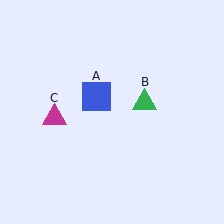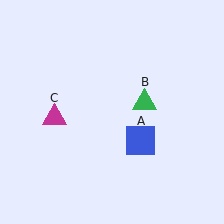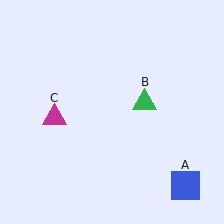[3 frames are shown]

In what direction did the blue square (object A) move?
The blue square (object A) moved down and to the right.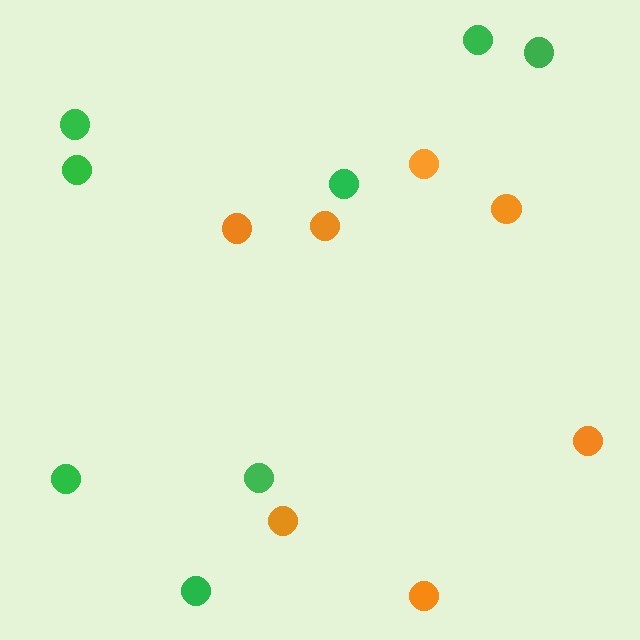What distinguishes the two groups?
There are 2 groups: one group of orange circles (7) and one group of green circles (8).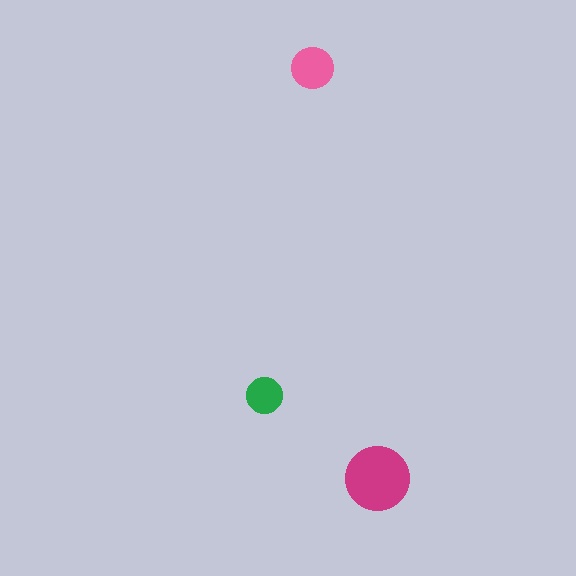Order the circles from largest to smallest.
the magenta one, the pink one, the green one.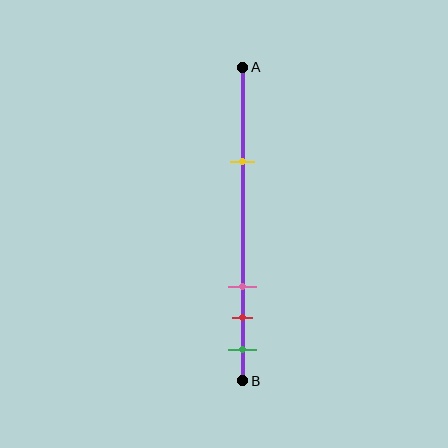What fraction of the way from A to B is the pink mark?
The pink mark is approximately 70% (0.7) of the way from A to B.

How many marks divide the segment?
There are 4 marks dividing the segment.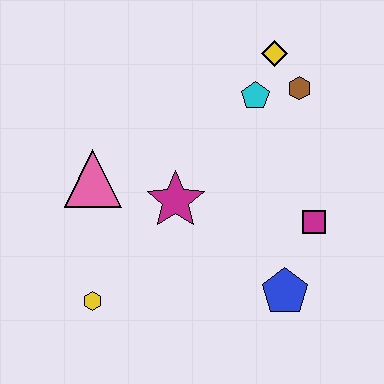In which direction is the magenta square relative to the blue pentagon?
The magenta square is above the blue pentagon.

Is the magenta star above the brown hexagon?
No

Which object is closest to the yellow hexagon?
The pink triangle is closest to the yellow hexagon.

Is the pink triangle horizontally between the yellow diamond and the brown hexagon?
No